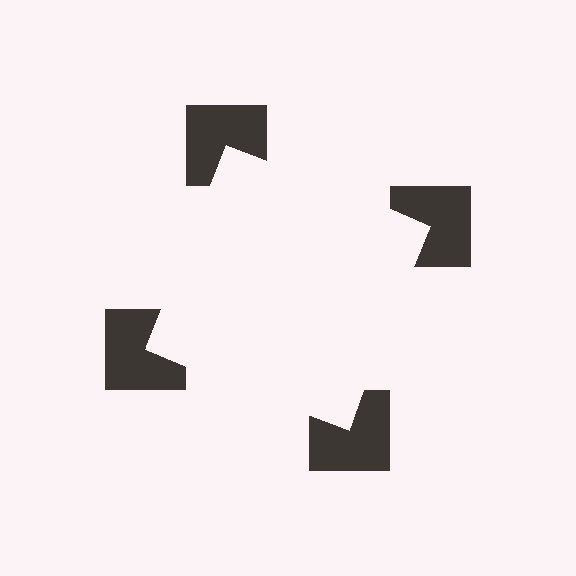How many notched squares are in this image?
There are 4 — one at each vertex of the illusory square.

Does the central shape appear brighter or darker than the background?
It typically appears slightly brighter than the background, even though no actual brightness change is drawn.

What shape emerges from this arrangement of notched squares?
An illusory square — its edges are inferred from the aligned wedge cuts in the notched squares, not physically drawn.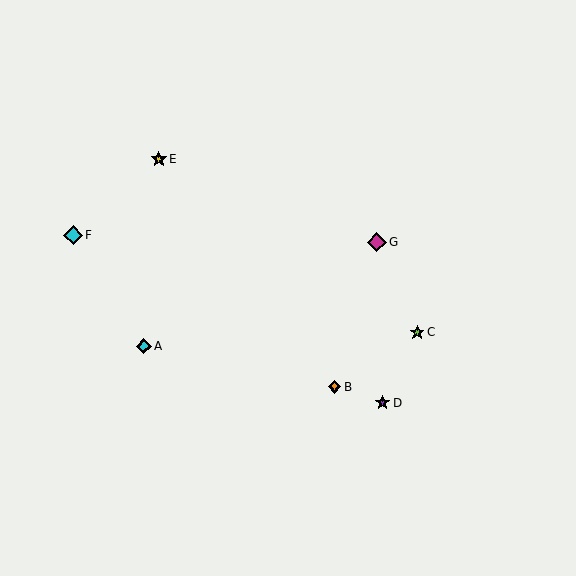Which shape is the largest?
The magenta diamond (labeled G) is the largest.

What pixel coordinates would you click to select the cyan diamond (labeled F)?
Click at (73, 235) to select the cyan diamond F.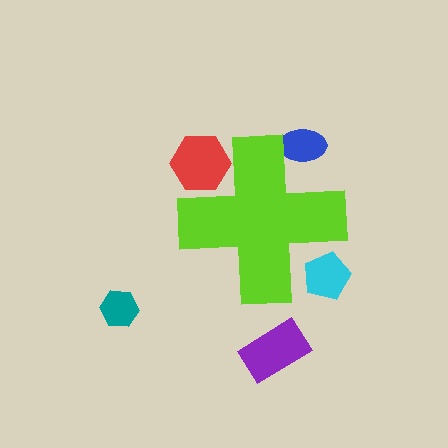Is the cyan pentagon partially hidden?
Yes, the cyan pentagon is partially hidden behind the lime cross.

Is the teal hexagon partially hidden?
No, the teal hexagon is fully visible.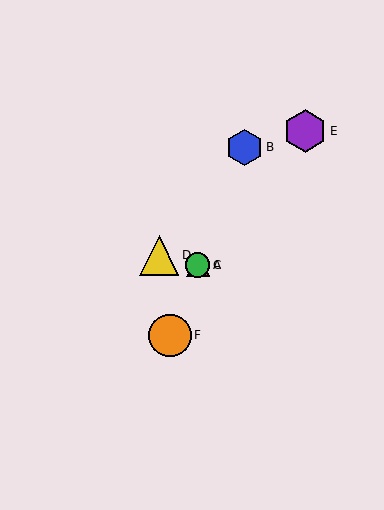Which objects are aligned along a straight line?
Objects A, B, C, F are aligned along a straight line.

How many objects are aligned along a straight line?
4 objects (A, B, C, F) are aligned along a straight line.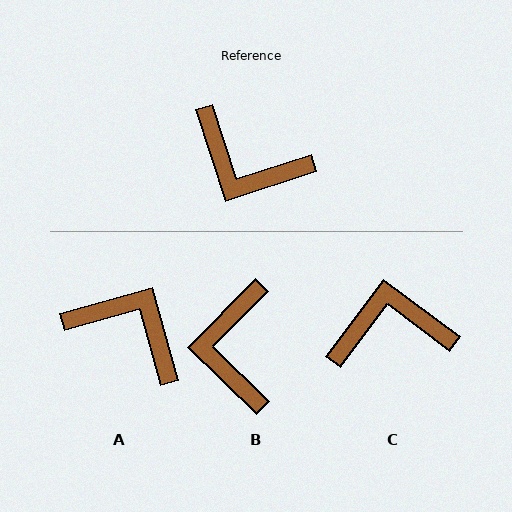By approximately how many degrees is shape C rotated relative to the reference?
Approximately 145 degrees clockwise.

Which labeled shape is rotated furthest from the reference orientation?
A, about 178 degrees away.